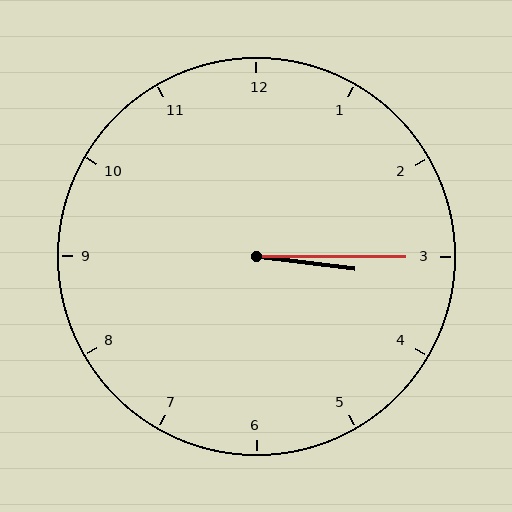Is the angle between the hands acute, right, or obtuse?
It is acute.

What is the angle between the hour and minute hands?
Approximately 8 degrees.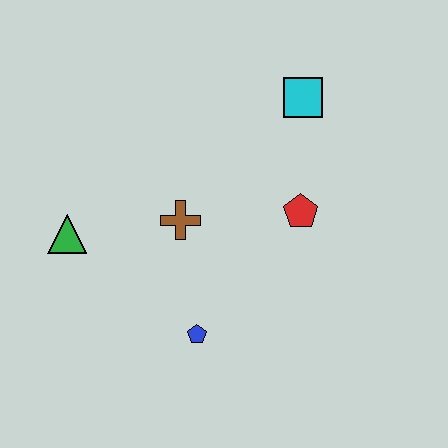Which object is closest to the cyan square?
The red pentagon is closest to the cyan square.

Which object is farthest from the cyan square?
The green triangle is farthest from the cyan square.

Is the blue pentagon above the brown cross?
No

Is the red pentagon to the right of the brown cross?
Yes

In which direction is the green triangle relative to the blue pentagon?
The green triangle is to the left of the blue pentagon.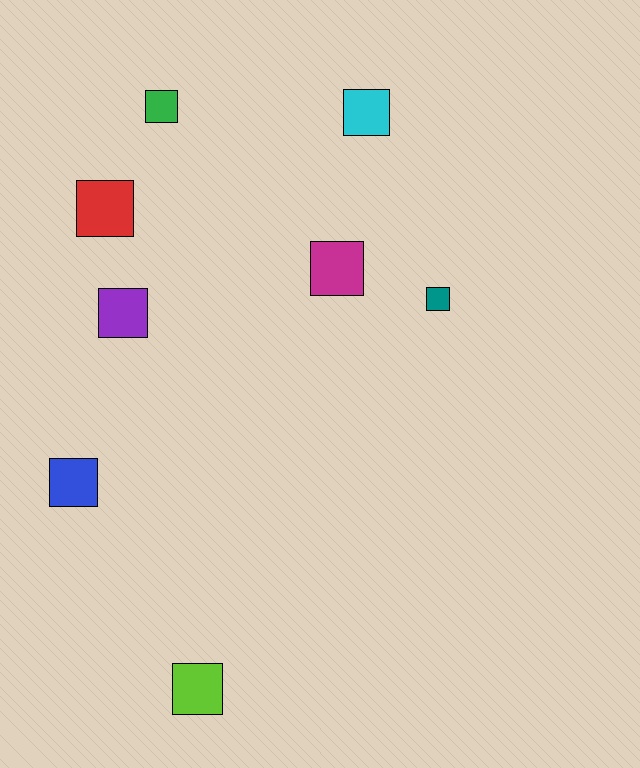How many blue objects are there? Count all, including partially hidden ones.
There is 1 blue object.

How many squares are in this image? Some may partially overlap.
There are 8 squares.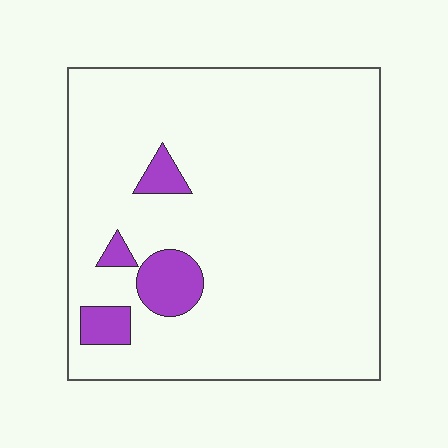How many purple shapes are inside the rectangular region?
4.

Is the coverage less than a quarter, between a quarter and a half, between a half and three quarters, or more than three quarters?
Less than a quarter.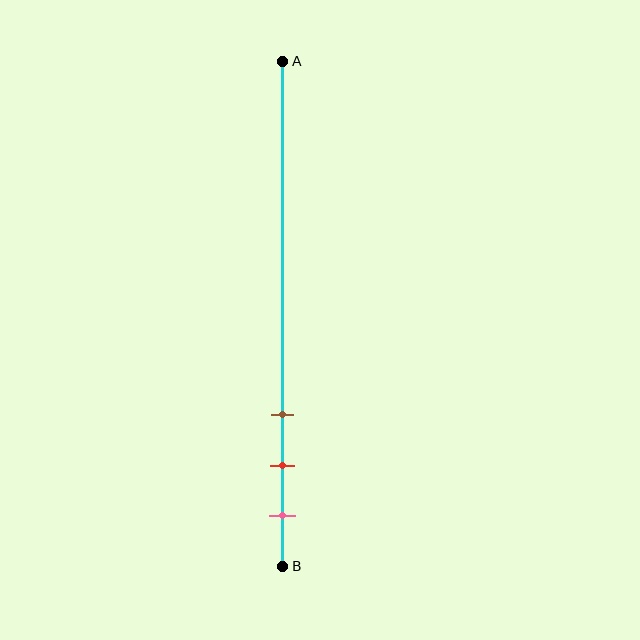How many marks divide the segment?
There are 3 marks dividing the segment.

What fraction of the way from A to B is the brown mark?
The brown mark is approximately 70% (0.7) of the way from A to B.